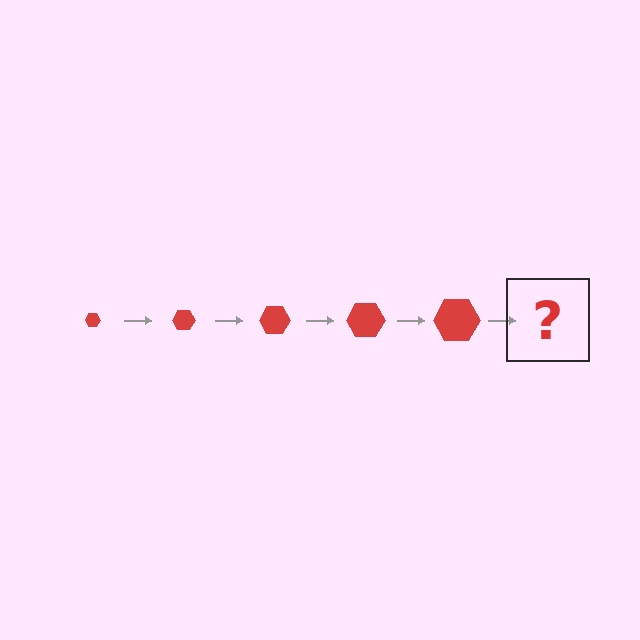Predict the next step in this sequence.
The next step is a red hexagon, larger than the previous one.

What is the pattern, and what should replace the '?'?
The pattern is that the hexagon gets progressively larger each step. The '?' should be a red hexagon, larger than the previous one.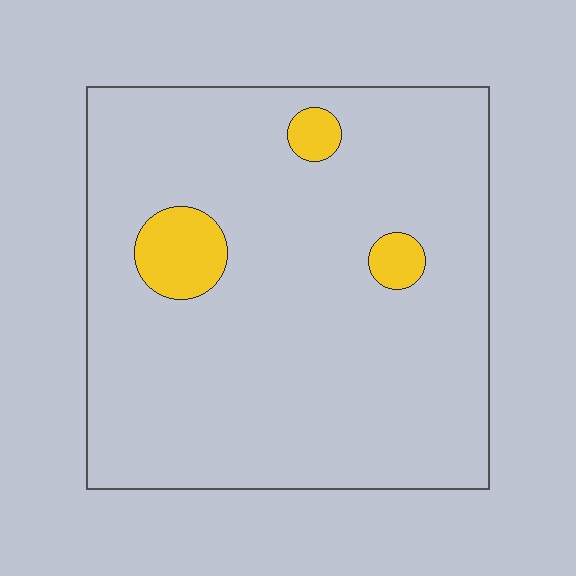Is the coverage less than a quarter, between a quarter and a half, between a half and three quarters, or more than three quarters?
Less than a quarter.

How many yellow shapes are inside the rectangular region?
3.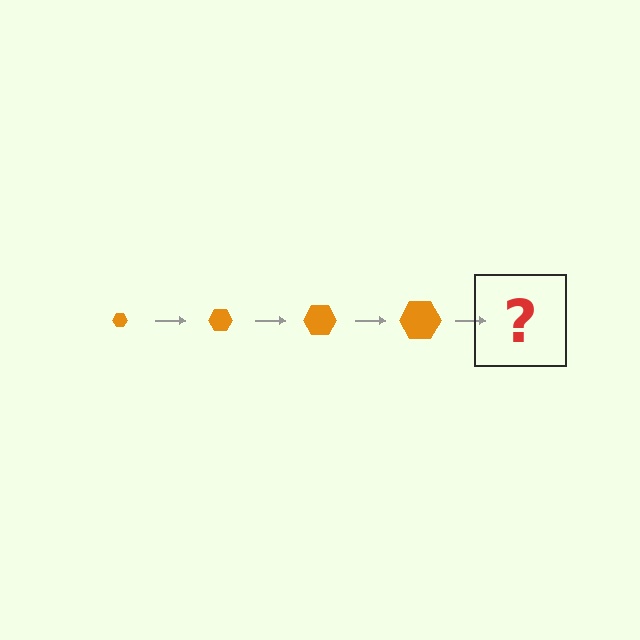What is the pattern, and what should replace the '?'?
The pattern is that the hexagon gets progressively larger each step. The '?' should be an orange hexagon, larger than the previous one.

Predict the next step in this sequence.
The next step is an orange hexagon, larger than the previous one.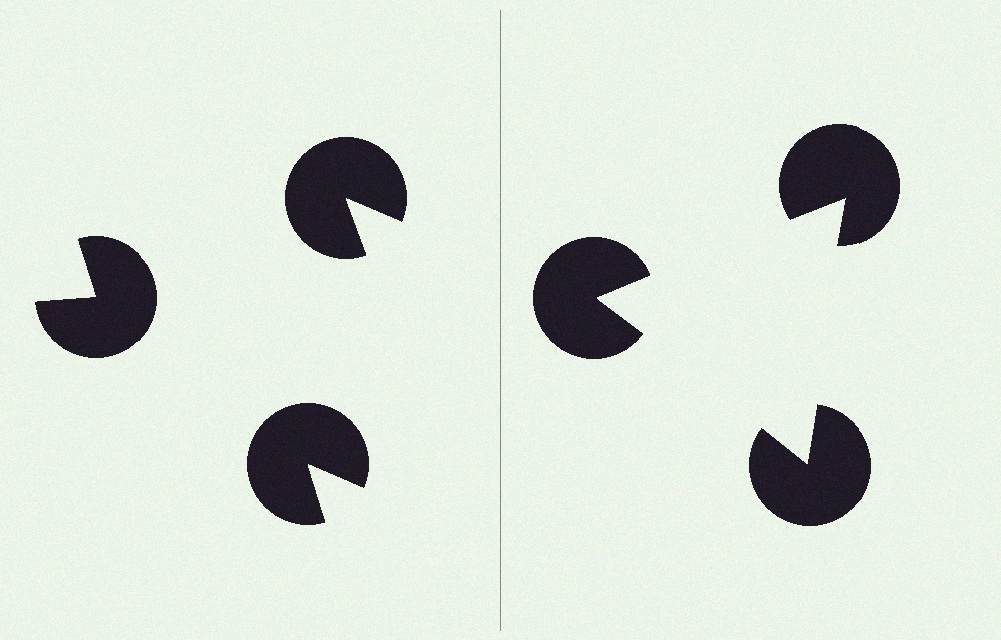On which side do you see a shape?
An illusory triangle appears on the right side. On the left side the wedge cuts are rotated, so no coherent shape forms.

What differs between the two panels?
The pac-man discs are positioned identically on both sides; only the wedge orientations differ. On the right they align to a triangle; on the left they are misaligned.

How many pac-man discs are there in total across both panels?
6 — 3 on each side.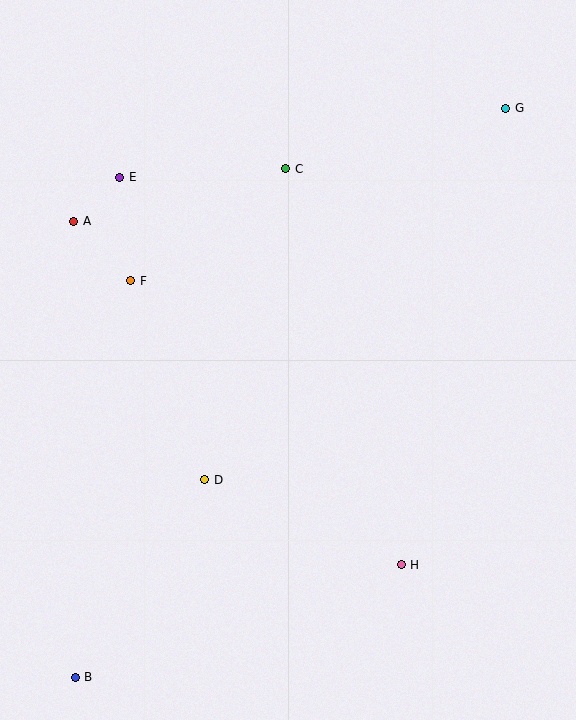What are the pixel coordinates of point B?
Point B is at (75, 677).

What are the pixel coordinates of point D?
Point D is at (205, 480).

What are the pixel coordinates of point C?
Point C is at (286, 169).